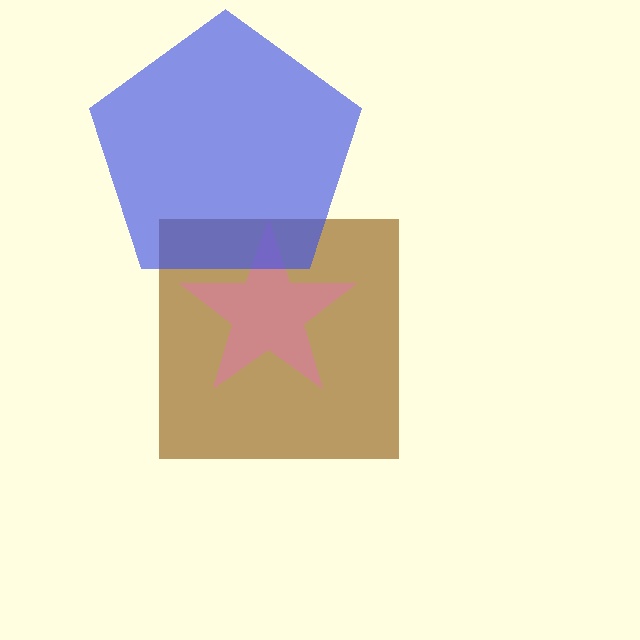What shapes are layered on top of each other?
The layered shapes are: a brown square, a pink star, a blue pentagon.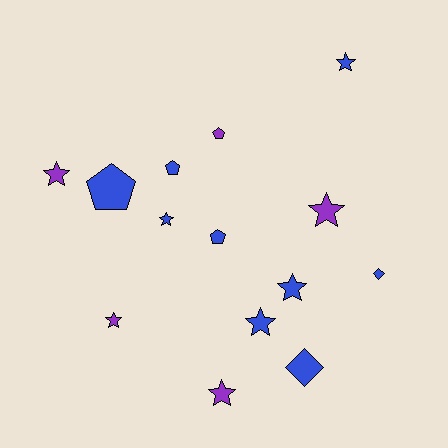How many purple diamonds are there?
There are no purple diamonds.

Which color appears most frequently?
Blue, with 9 objects.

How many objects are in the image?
There are 14 objects.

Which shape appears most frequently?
Star, with 8 objects.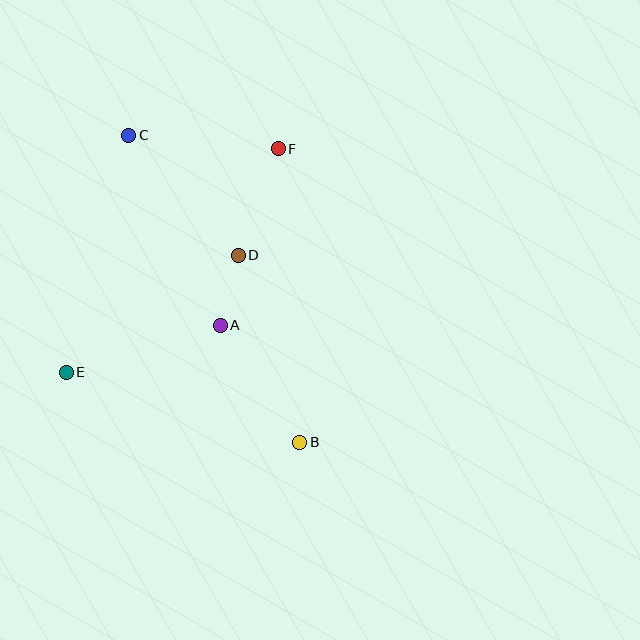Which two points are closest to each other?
Points A and D are closest to each other.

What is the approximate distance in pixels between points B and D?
The distance between B and D is approximately 197 pixels.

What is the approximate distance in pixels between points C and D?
The distance between C and D is approximately 163 pixels.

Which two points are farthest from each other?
Points B and C are farthest from each other.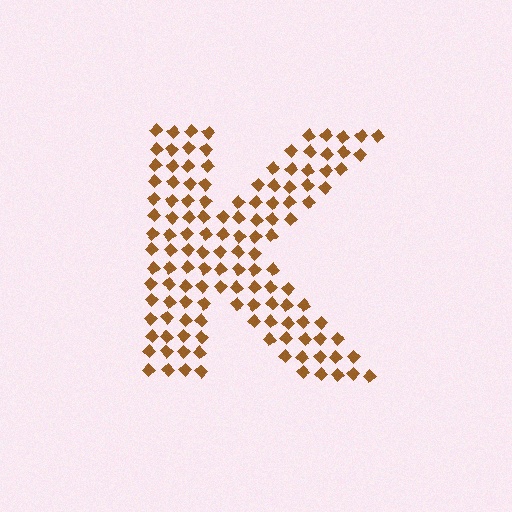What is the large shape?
The large shape is the letter K.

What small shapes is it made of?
It is made of small diamonds.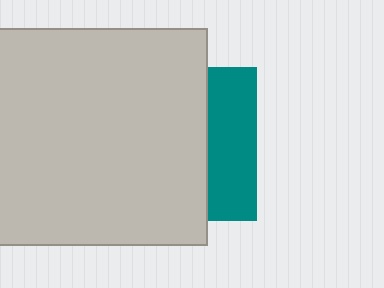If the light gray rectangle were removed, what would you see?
You would see the complete teal square.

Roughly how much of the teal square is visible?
A small part of it is visible (roughly 32%).